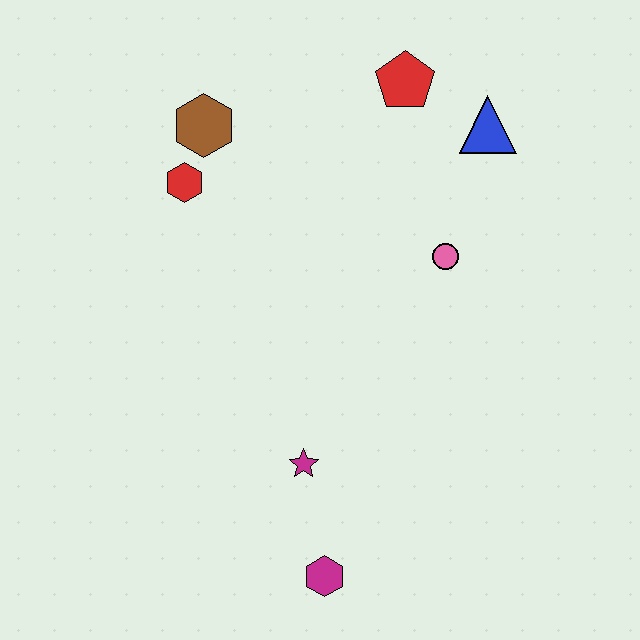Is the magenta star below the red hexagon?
Yes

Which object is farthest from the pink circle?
The magenta hexagon is farthest from the pink circle.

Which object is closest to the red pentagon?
The blue triangle is closest to the red pentagon.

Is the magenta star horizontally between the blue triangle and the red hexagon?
Yes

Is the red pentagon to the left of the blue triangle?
Yes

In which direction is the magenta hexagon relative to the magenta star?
The magenta hexagon is below the magenta star.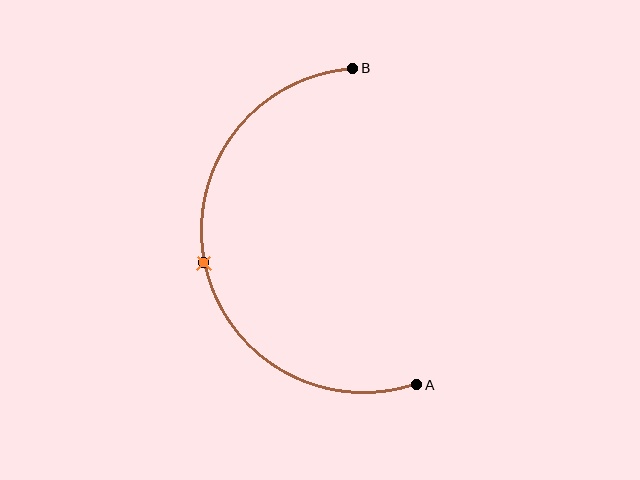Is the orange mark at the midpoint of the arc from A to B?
Yes. The orange mark lies on the arc at equal arc-length from both A and B — it is the arc midpoint.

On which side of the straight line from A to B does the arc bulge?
The arc bulges to the left of the straight line connecting A and B.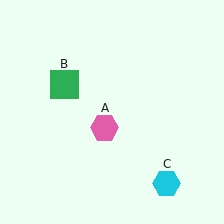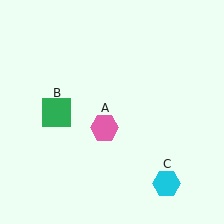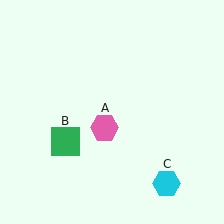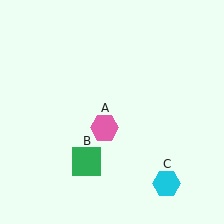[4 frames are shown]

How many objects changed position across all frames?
1 object changed position: green square (object B).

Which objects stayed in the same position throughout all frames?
Pink hexagon (object A) and cyan hexagon (object C) remained stationary.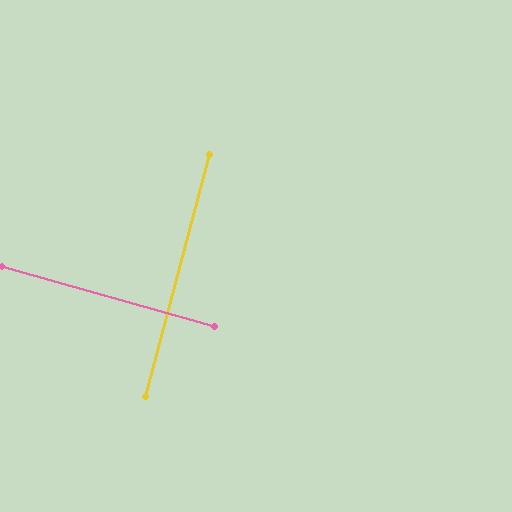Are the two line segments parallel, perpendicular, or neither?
Perpendicular — they meet at approximately 89°.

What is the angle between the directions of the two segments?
Approximately 89 degrees.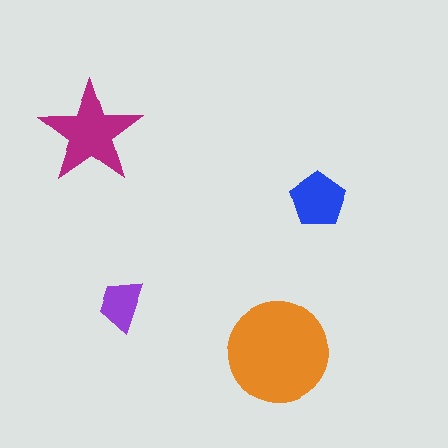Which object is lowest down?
The orange circle is bottommost.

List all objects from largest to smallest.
The orange circle, the magenta star, the blue pentagon, the purple trapezoid.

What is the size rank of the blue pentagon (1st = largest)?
3rd.